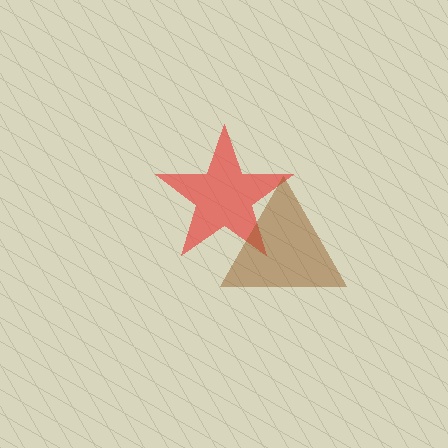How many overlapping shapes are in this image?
There are 2 overlapping shapes in the image.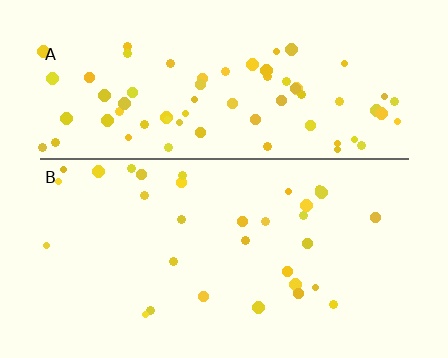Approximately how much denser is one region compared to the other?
Approximately 2.3× — region A over region B.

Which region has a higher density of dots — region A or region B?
A (the top).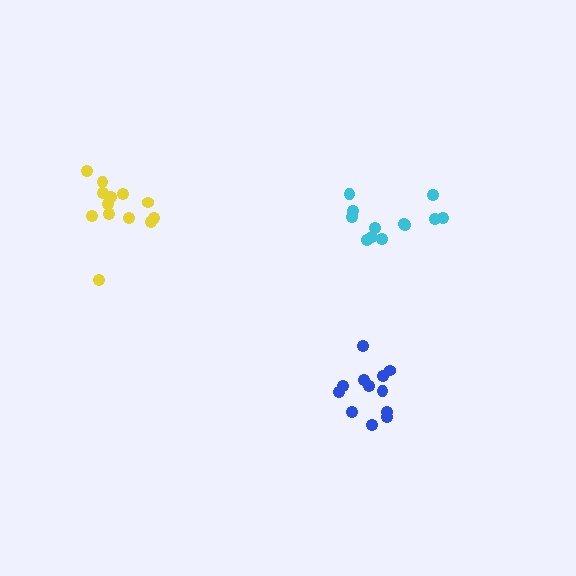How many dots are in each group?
Group 1: 12 dots, Group 2: 13 dots, Group 3: 12 dots (37 total).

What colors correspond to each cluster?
The clusters are colored: cyan, yellow, blue.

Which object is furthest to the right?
The cyan cluster is rightmost.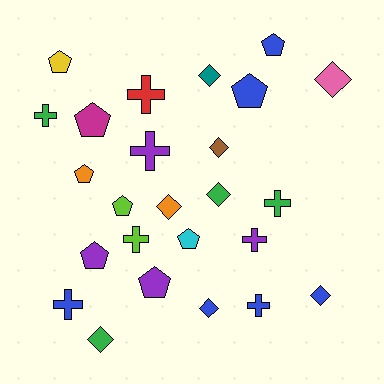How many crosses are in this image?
There are 8 crosses.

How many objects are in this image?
There are 25 objects.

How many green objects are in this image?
There are 4 green objects.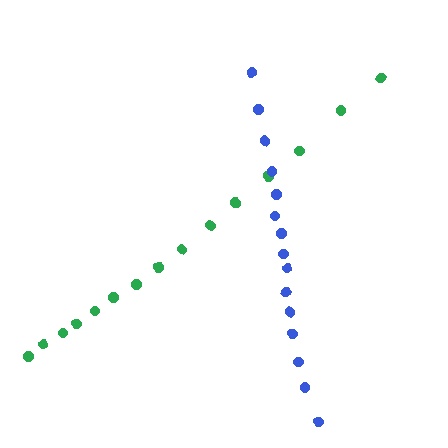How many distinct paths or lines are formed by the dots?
There are 2 distinct paths.